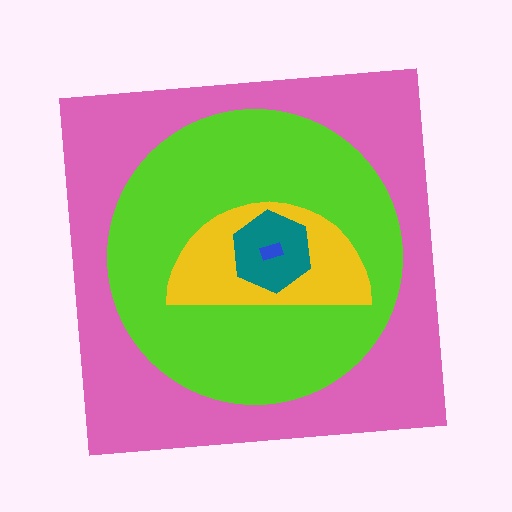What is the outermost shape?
The pink square.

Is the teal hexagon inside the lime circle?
Yes.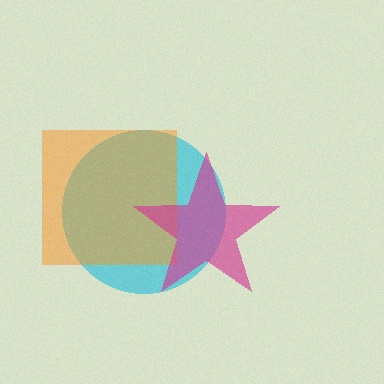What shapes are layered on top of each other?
The layered shapes are: a cyan circle, an orange square, a magenta star.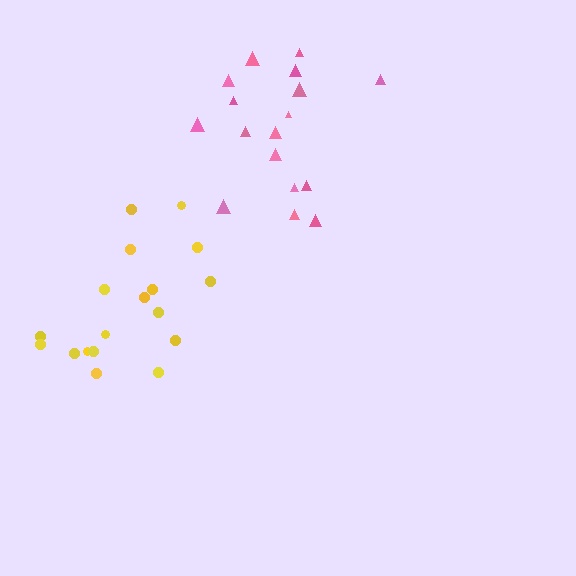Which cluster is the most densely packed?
Pink.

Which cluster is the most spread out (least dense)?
Yellow.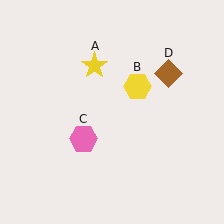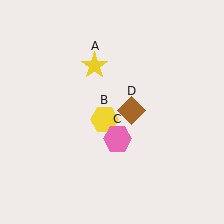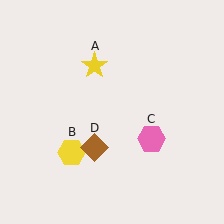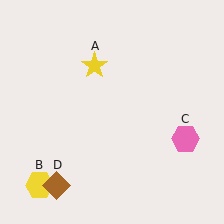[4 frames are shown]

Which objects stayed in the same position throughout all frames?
Yellow star (object A) remained stationary.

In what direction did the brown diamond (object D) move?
The brown diamond (object D) moved down and to the left.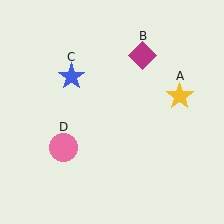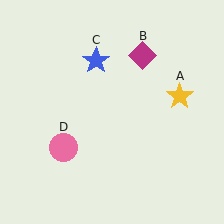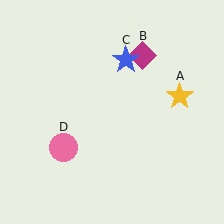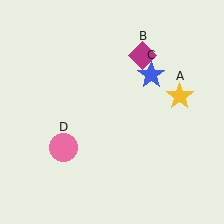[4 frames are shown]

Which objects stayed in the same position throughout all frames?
Yellow star (object A) and magenta diamond (object B) and pink circle (object D) remained stationary.